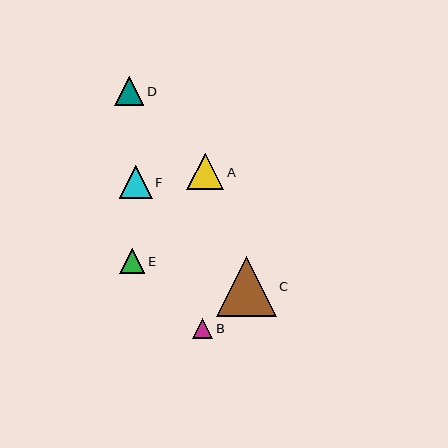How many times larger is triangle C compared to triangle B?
Triangle C is approximately 3.0 times the size of triangle B.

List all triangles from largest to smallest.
From largest to smallest: C, A, F, D, E, B.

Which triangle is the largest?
Triangle C is the largest with a size of approximately 60 pixels.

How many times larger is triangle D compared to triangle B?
Triangle D is approximately 1.4 times the size of triangle B.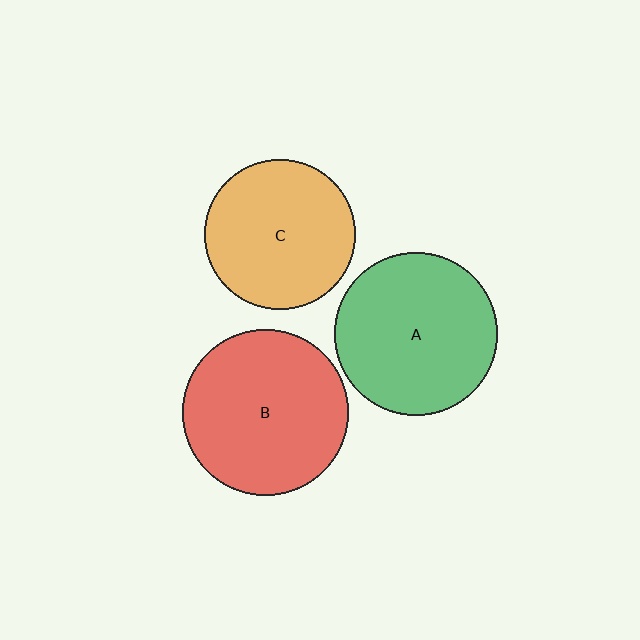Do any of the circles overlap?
No, none of the circles overlap.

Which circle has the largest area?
Circle B (red).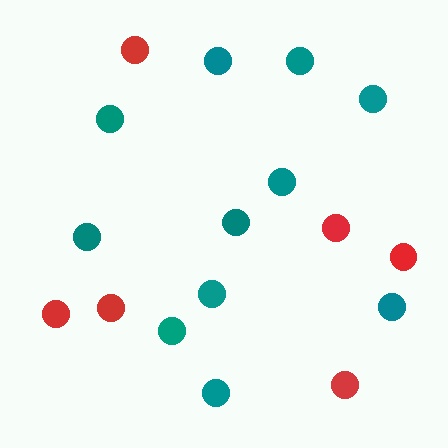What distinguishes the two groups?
There are 2 groups: one group of teal circles (11) and one group of red circles (6).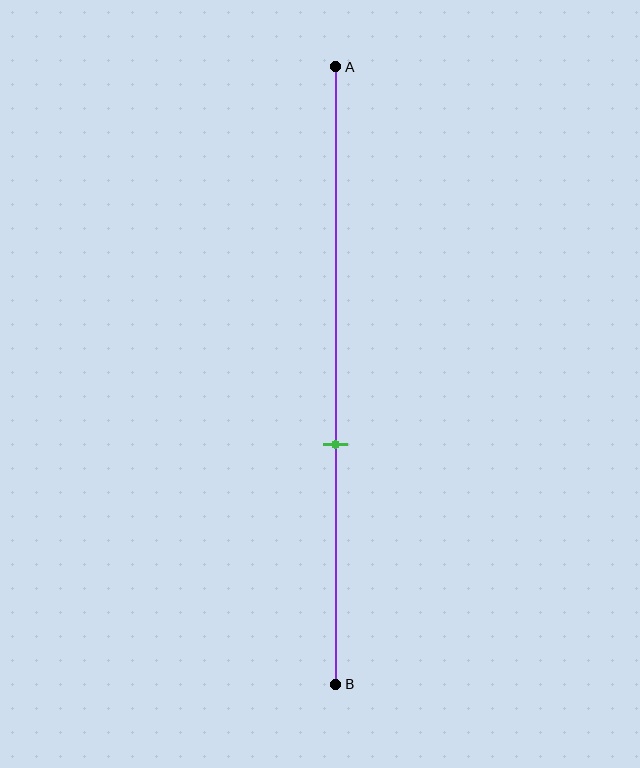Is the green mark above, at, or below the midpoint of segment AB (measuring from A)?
The green mark is below the midpoint of segment AB.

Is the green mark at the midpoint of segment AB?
No, the mark is at about 60% from A, not at the 50% midpoint.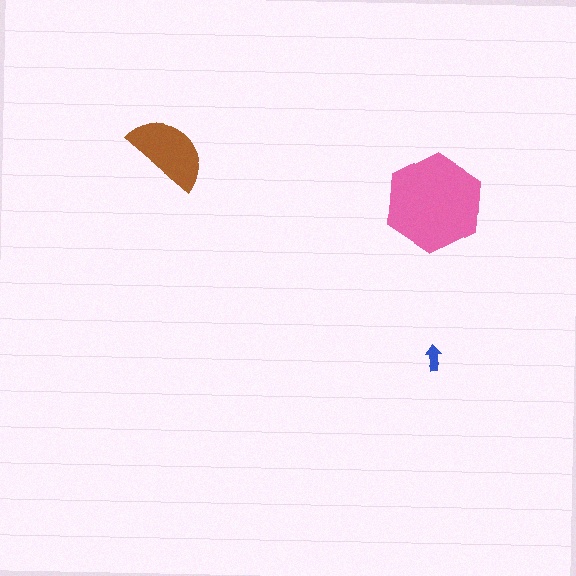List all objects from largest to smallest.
The pink hexagon, the brown semicircle, the blue arrow.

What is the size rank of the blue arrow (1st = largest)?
3rd.